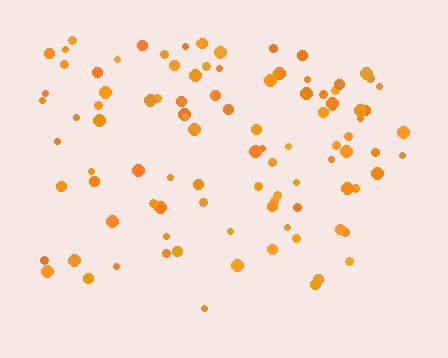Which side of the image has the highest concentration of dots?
The top.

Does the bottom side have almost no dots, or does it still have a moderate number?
Still a moderate number, just noticeably fewer than the top.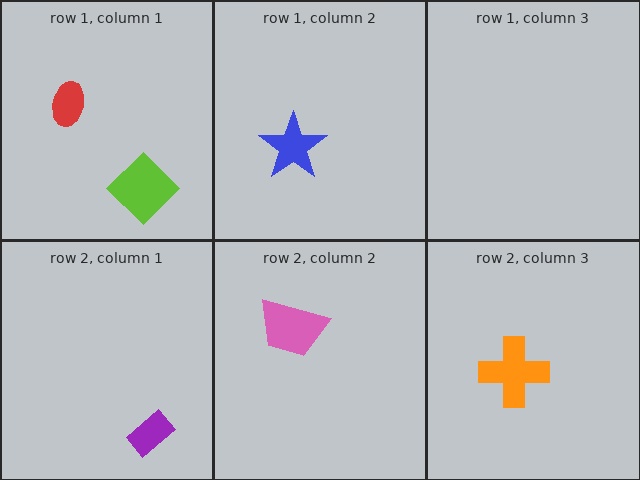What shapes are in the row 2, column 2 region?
The pink trapezoid.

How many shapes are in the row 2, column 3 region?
1.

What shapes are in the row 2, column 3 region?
The orange cross.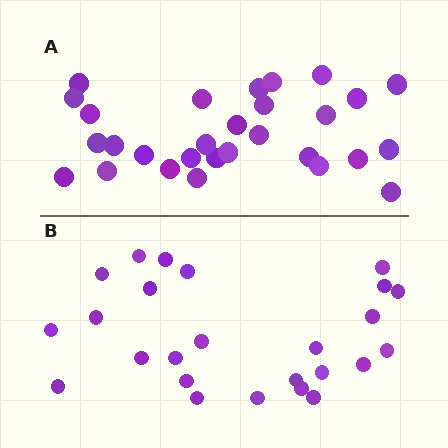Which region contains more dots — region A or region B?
Region A (the top region) has more dots.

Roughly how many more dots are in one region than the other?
Region A has about 4 more dots than region B.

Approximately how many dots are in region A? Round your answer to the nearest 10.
About 30 dots. (The exact count is 29, which rounds to 30.)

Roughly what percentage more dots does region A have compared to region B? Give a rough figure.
About 15% more.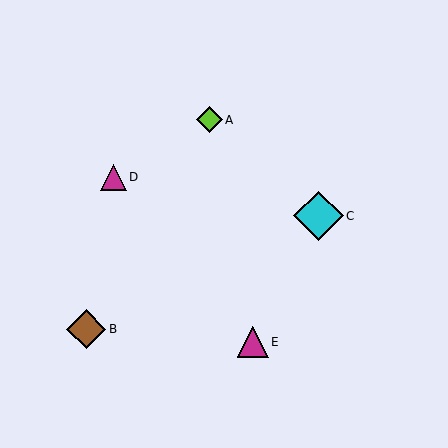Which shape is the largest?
The cyan diamond (labeled C) is the largest.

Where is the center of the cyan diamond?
The center of the cyan diamond is at (318, 216).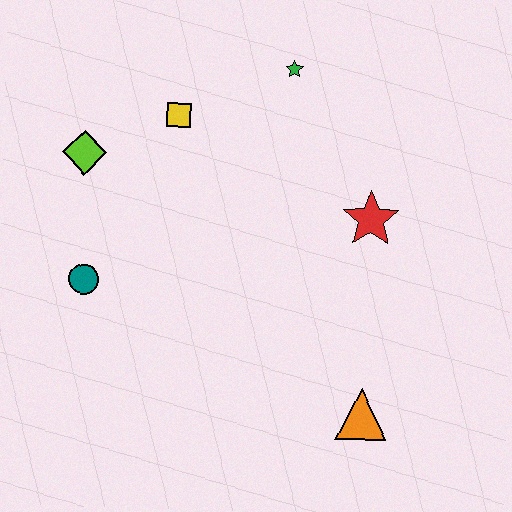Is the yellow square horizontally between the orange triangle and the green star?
No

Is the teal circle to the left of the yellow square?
Yes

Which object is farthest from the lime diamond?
The orange triangle is farthest from the lime diamond.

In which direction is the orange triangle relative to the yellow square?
The orange triangle is below the yellow square.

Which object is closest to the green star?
The yellow square is closest to the green star.